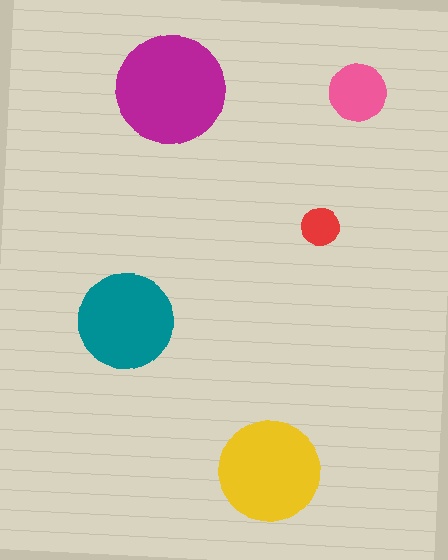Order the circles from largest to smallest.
the magenta one, the yellow one, the teal one, the pink one, the red one.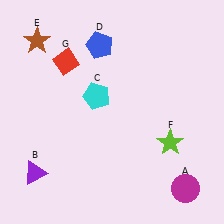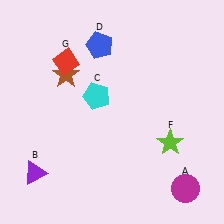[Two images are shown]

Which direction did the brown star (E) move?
The brown star (E) moved down.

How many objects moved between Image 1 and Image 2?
1 object moved between the two images.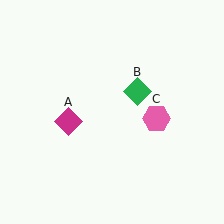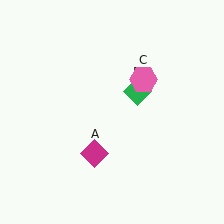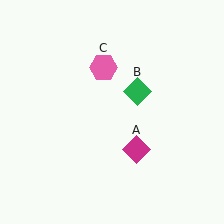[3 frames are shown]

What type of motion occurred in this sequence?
The magenta diamond (object A), pink hexagon (object C) rotated counterclockwise around the center of the scene.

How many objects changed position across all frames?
2 objects changed position: magenta diamond (object A), pink hexagon (object C).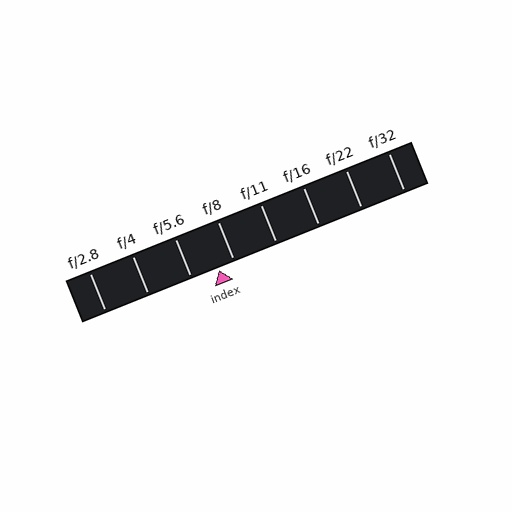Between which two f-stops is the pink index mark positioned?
The index mark is between f/5.6 and f/8.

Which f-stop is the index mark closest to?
The index mark is closest to f/8.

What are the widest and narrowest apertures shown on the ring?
The widest aperture shown is f/2.8 and the narrowest is f/32.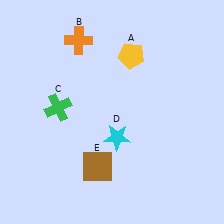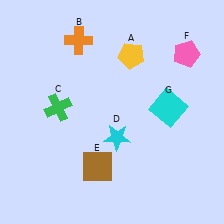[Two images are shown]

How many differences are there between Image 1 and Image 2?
There are 2 differences between the two images.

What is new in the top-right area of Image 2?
A pink pentagon (F) was added in the top-right area of Image 2.